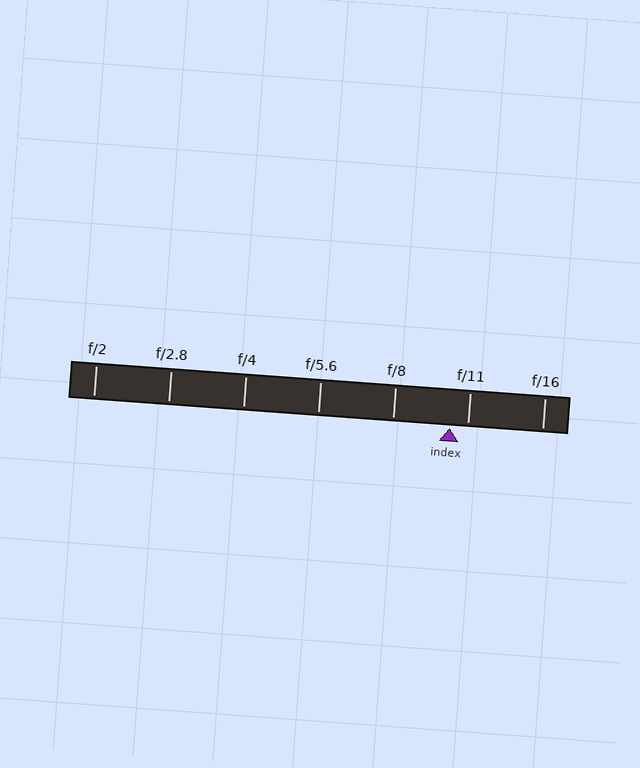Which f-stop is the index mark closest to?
The index mark is closest to f/11.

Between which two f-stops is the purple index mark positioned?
The index mark is between f/8 and f/11.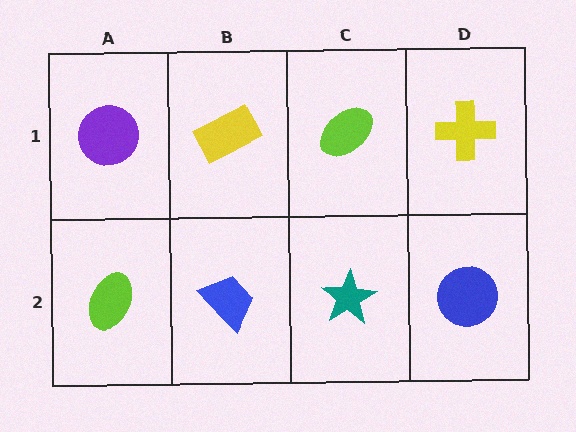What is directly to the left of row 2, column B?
A lime ellipse.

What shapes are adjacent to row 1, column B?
A blue trapezoid (row 2, column B), a purple circle (row 1, column A), a lime ellipse (row 1, column C).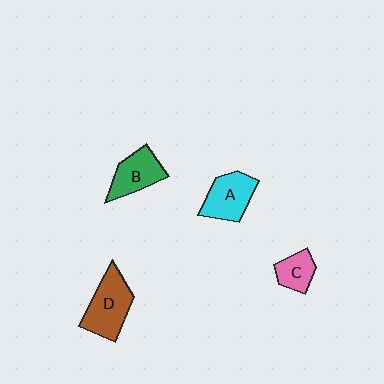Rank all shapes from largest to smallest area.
From largest to smallest: D (brown), A (cyan), B (green), C (pink).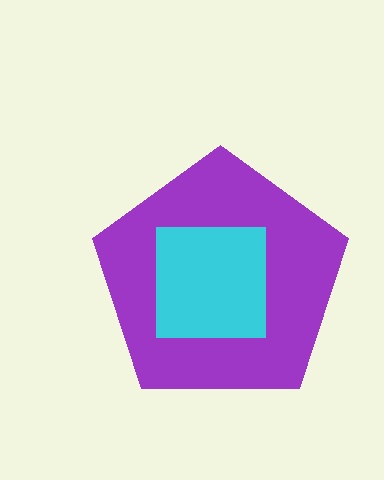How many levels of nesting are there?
2.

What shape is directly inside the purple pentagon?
The cyan square.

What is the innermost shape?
The cyan square.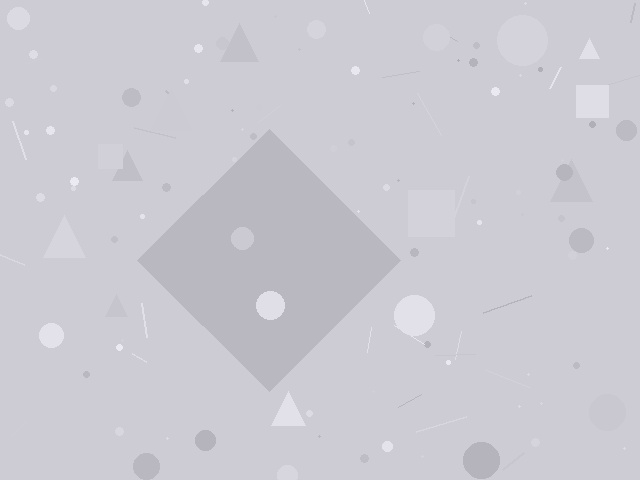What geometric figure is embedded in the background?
A diamond is embedded in the background.